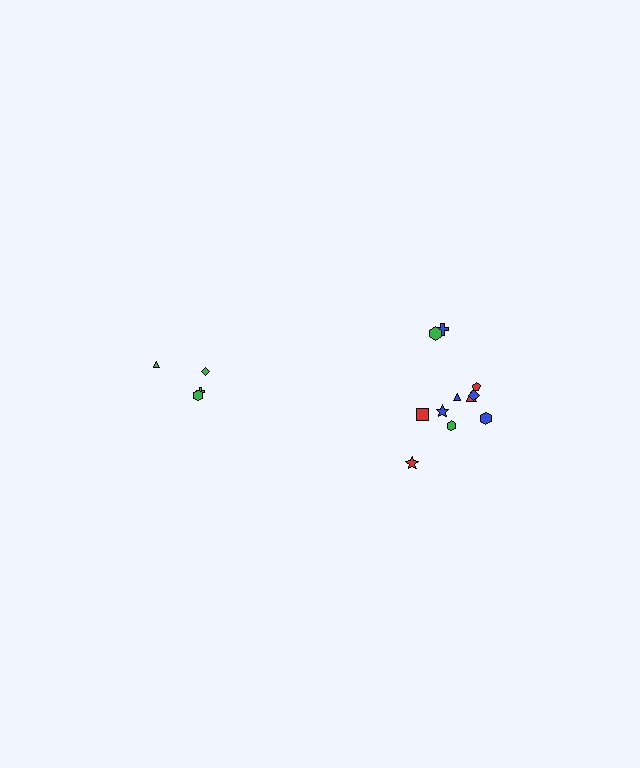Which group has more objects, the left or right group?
The right group.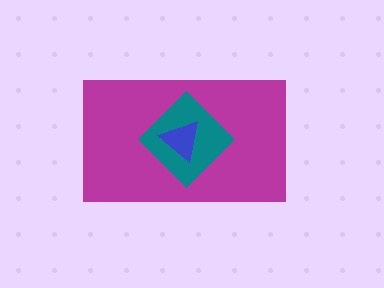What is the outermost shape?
The magenta rectangle.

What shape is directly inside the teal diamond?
The blue triangle.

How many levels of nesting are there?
3.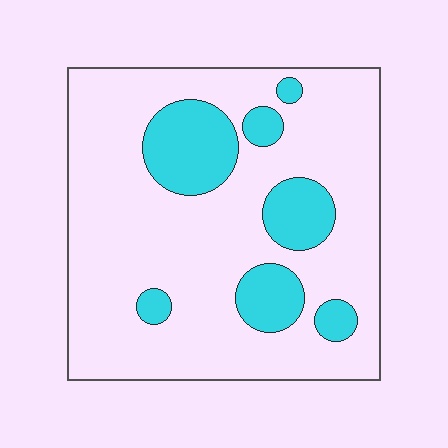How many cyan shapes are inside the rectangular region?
7.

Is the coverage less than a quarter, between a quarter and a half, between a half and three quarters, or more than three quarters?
Less than a quarter.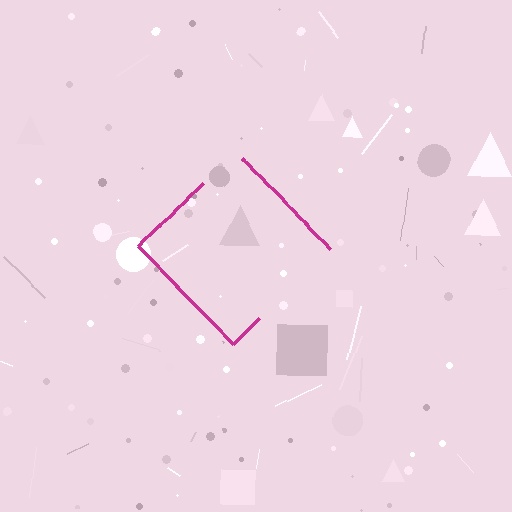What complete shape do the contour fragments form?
The contour fragments form a diamond.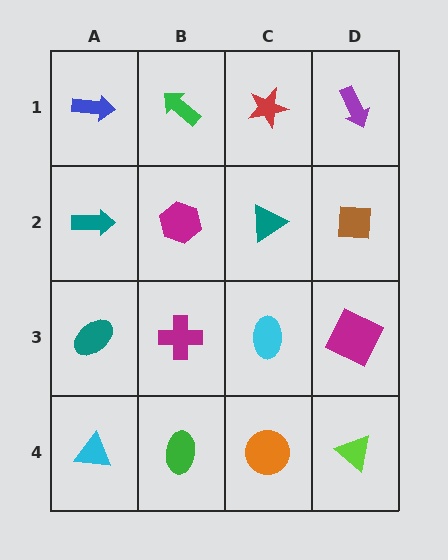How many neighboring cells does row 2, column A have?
3.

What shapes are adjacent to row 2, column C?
A red star (row 1, column C), a cyan ellipse (row 3, column C), a magenta hexagon (row 2, column B), a brown square (row 2, column D).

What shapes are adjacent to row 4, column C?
A cyan ellipse (row 3, column C), a green ellipse (row 4, column B), a lime triangle (row 4, column D).